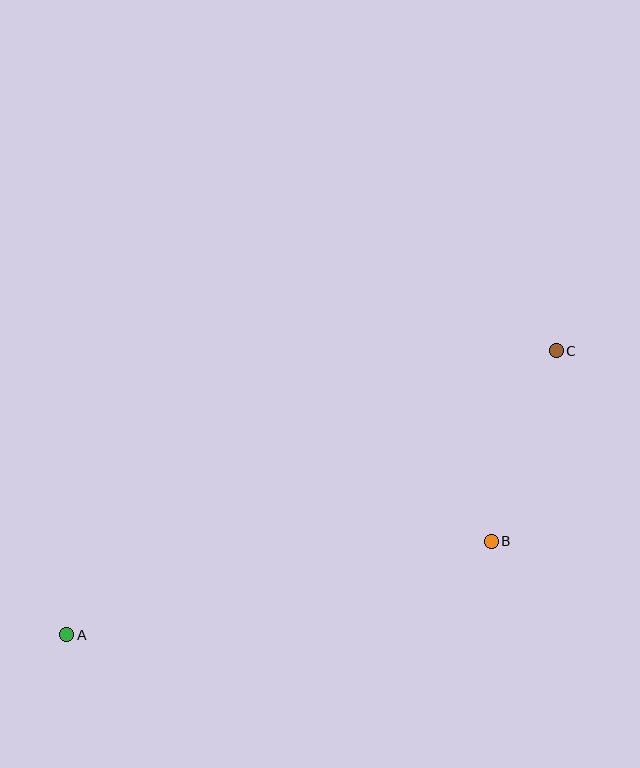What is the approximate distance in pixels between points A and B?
The distance between A and B is approximately 435 pixels.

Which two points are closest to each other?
Points B and C are closest to each other.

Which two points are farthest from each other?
Points A and C are farthest from each other.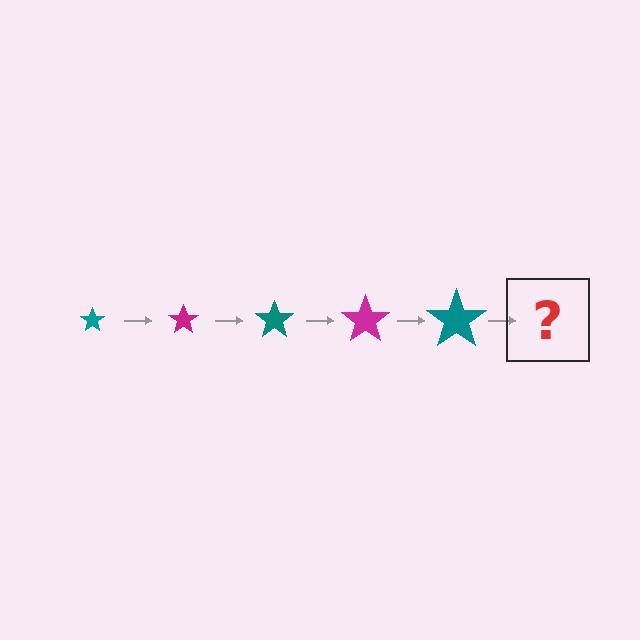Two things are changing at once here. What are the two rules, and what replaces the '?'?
The two rules are that the star grows larger each step and the color cycles through teal and magenta. The '?' should be a magenta star, larger than the previous one.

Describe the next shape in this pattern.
It should be a magenta star, larger than the previous one.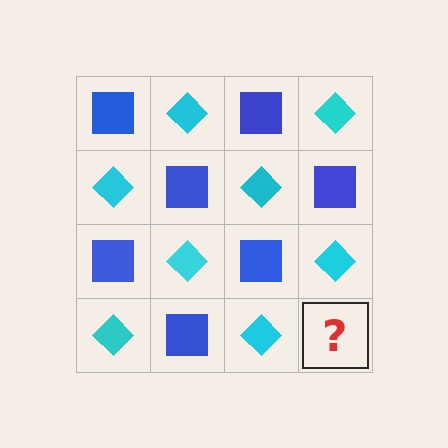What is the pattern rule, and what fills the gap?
The rule is that it alternates blue square and cyan diamond in a checkerboard pattern. The gap should be filled with a blue square.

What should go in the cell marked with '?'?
The missing cell should contain a blue square.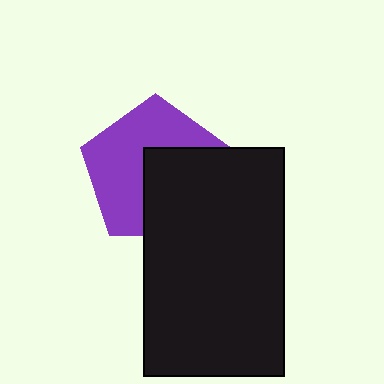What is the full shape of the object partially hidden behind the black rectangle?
The partially hidden object is a purple pentagon.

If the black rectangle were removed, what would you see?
You would see the complete purple pentagon.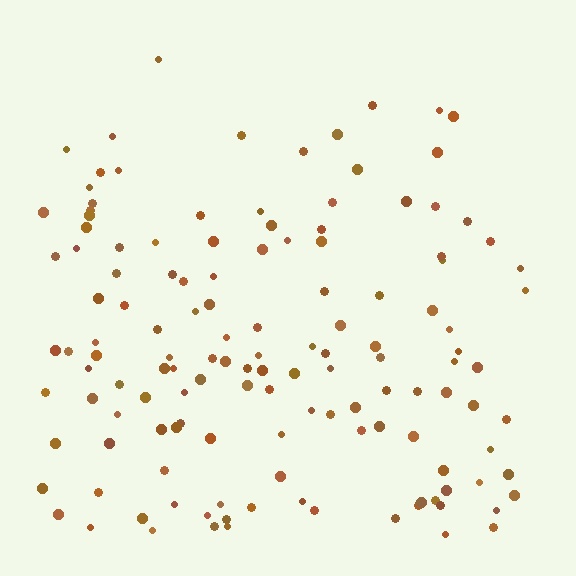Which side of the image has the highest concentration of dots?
The bottom.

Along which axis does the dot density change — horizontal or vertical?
Vertical.